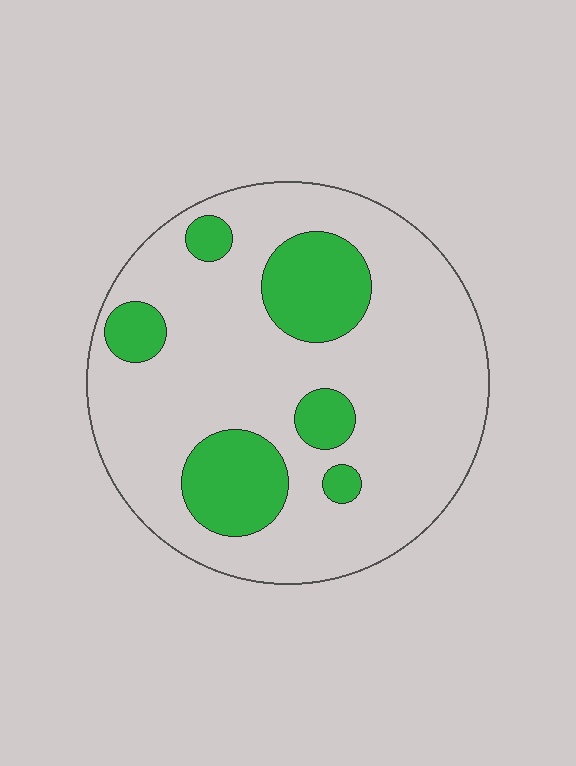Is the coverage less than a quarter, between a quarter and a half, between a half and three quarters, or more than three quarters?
Less than a quarter.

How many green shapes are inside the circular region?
6.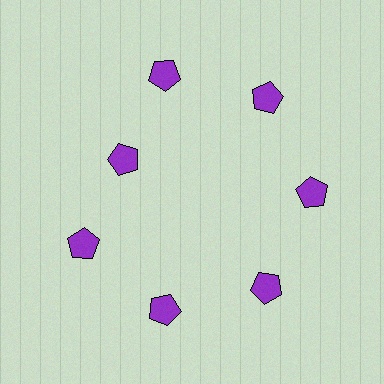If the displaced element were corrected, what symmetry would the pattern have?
It would have 7-fold rotational symmetry — the pattern would map onto itself every 51 degrees.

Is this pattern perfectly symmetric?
No. The 7 purple pentagons are arranged in a ring, but one element near the 10 o'clock position is pulled inward toward the center, breaking the 7-fold rotational symmetry.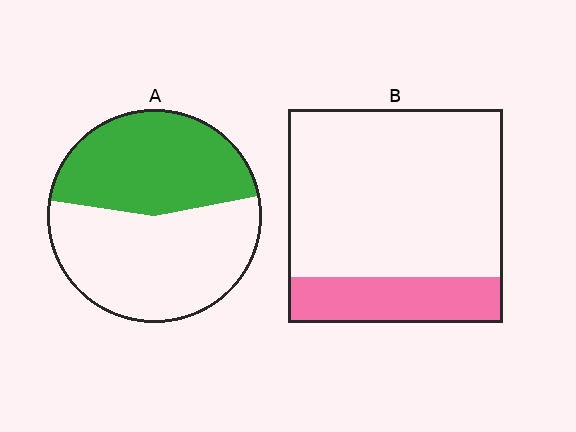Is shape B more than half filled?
No.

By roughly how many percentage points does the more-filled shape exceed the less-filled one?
By roughly 25 percentage points (A over B).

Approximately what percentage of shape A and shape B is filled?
A is approximately 45% and B is approximately 20%.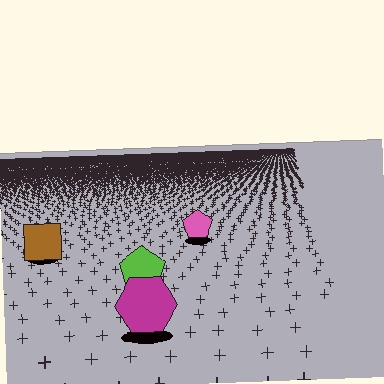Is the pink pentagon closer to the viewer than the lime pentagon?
No. The lime pentagon is closer — you can tell from the texture gradient: the ground texture is coarser near it.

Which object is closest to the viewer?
The magenta hexagon is closest. The texture marks near it are larger and more spread out.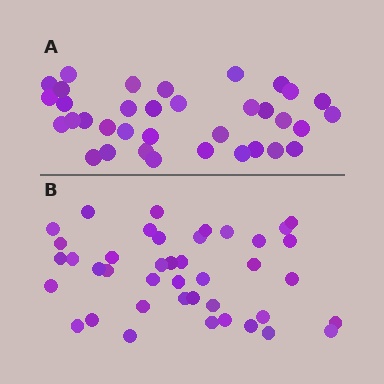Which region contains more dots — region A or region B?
Region B (the bottom region) has more dots.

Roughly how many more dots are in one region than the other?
Region B has about 6 more dots than region A.